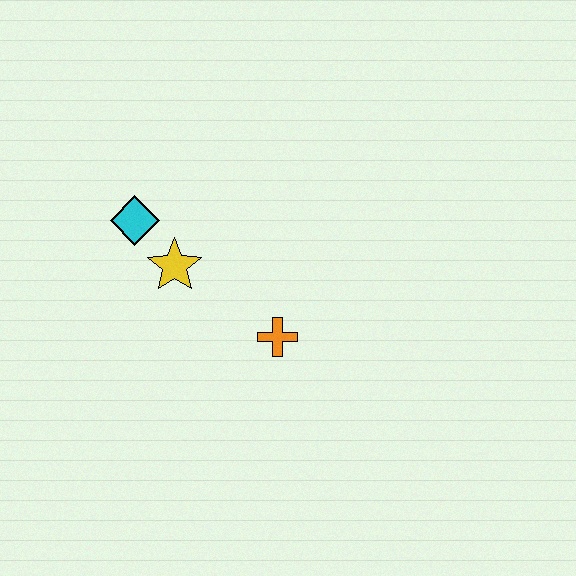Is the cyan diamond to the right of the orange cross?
No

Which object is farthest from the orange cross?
The cyan diamond is farthest from the orange cross.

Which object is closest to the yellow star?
The cyan diamond is closest to the yellow star.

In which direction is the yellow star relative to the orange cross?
The yellow star is to the left of the orange cross.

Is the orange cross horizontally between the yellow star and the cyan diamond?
No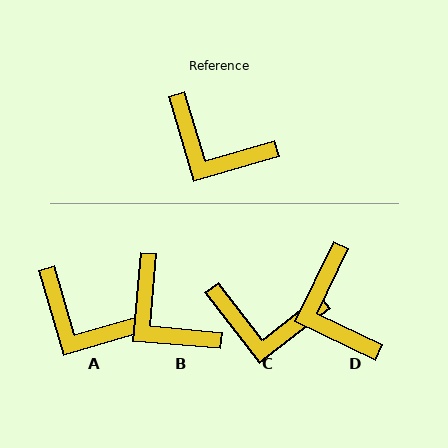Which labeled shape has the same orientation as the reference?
A.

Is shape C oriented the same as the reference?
No, it is off by about 21 degrees.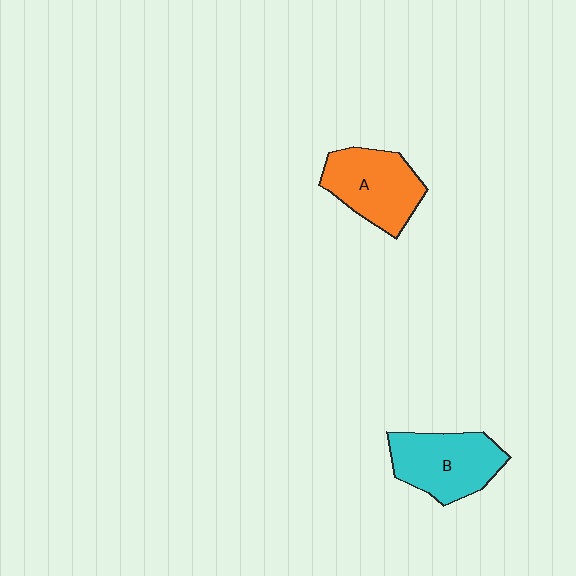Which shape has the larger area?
Shape B (cyan).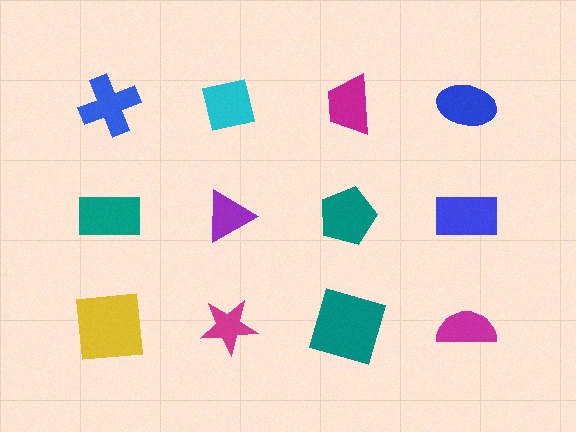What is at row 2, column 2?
A purple triangle.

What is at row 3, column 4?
A magenta semicircle.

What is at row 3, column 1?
A yellow square.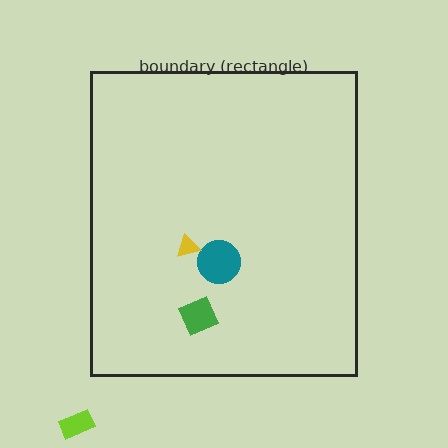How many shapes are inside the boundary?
3 inside, 1 outside.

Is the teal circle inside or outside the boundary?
Inside.